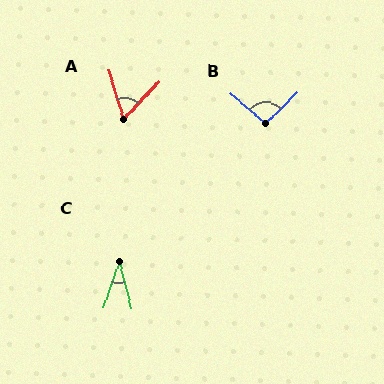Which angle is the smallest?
C, at approximately 33 degrees.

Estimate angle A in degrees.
Approximately 61 degrees.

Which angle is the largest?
B, at approximately 95 degrees.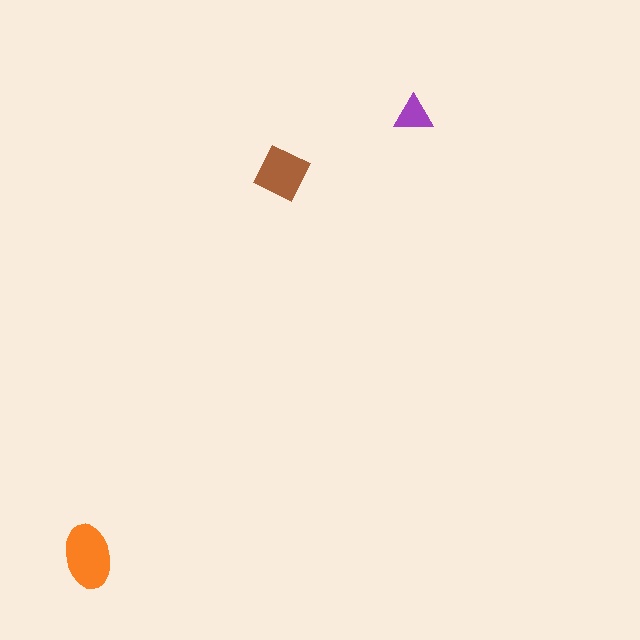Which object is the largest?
The orange ellipse.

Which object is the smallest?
The purple triangle.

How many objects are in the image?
There are 3 objects in the image.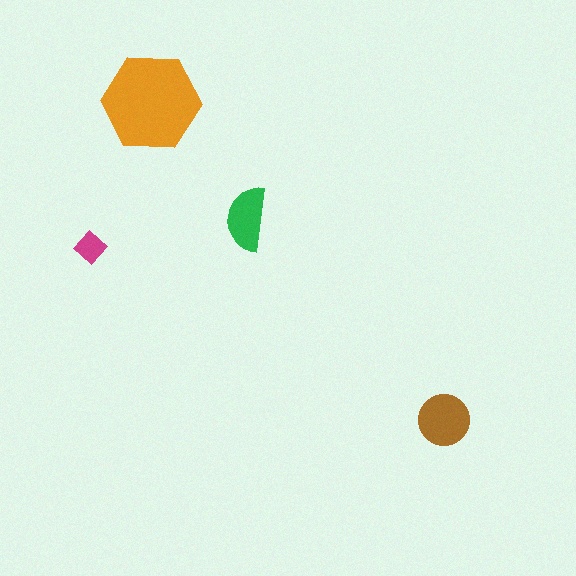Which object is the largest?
The orange hexagon.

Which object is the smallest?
The magenta diamond.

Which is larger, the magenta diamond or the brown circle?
The brown circle.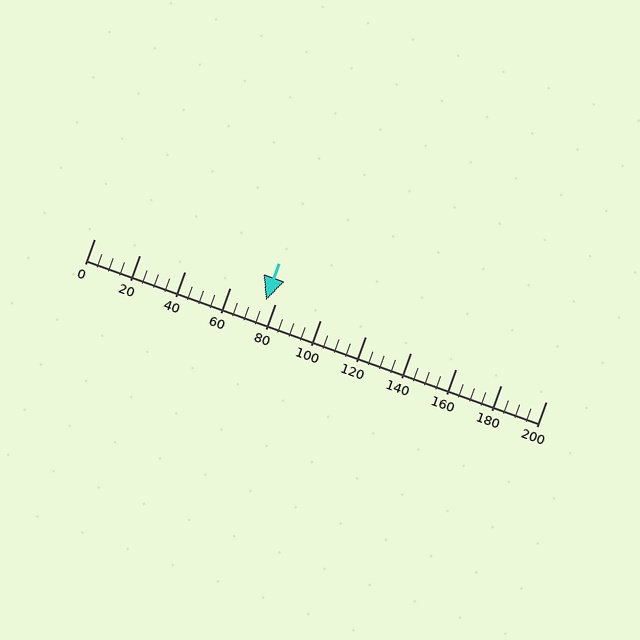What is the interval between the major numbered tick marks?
The major tick marks are spaced 20 units apart.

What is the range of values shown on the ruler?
The ruler shows values from 0 to 200.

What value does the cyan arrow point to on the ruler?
The cyan arrow points to approximately 76.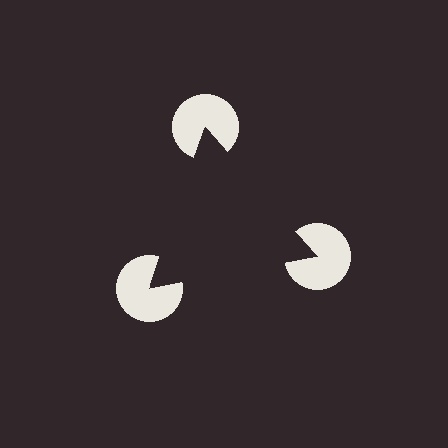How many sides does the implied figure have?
3 sides.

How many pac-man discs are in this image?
There are 3 — one at each vertex of the illusory triangle.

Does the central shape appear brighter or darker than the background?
It typically appears slightly darker than the background, even though no actual brightness change is drawn.